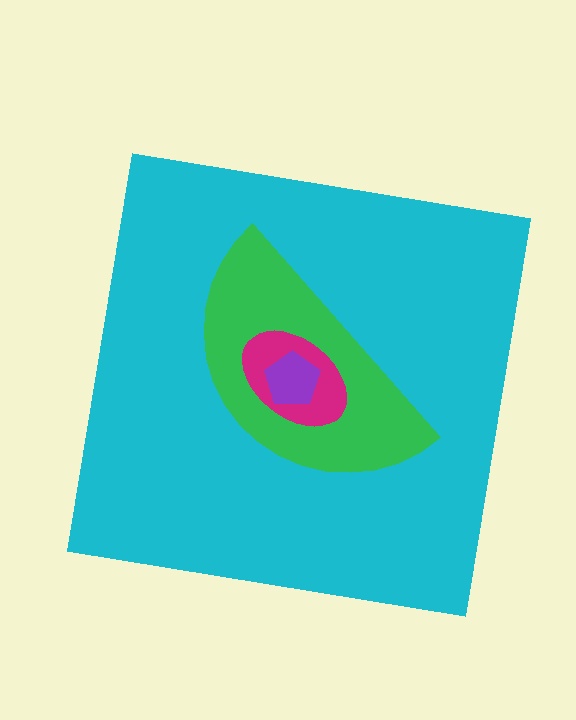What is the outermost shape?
The cyan square.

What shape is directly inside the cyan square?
The green semicircle.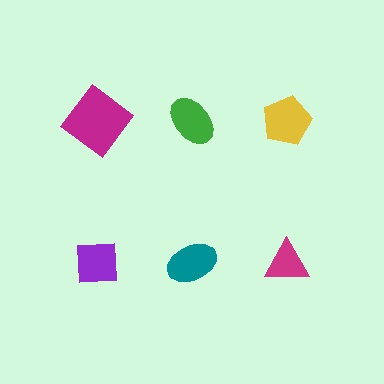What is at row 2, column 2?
A teal ellipse.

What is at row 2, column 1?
A purple square.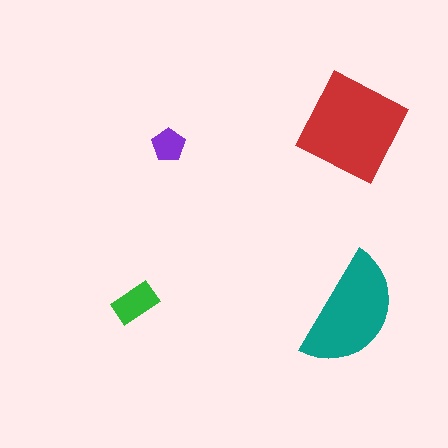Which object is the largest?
The red square.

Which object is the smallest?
The purple pentagon.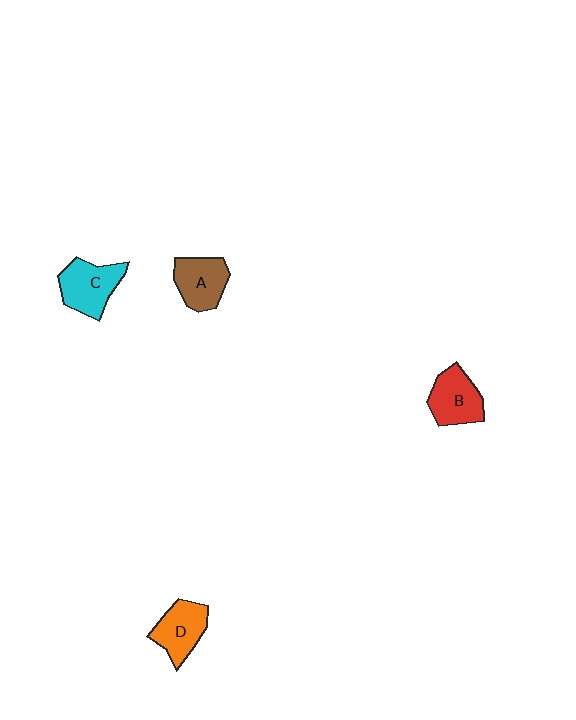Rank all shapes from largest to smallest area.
From largest to smallest: C (cyan), B (red), D (orange), A (brown).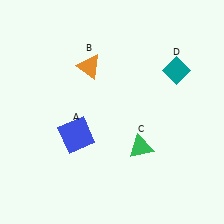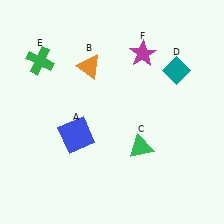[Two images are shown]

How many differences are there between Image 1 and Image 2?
There are 2 differences between the two images.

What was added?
A green cross (E), a magenta star (F) were added in Image 2.